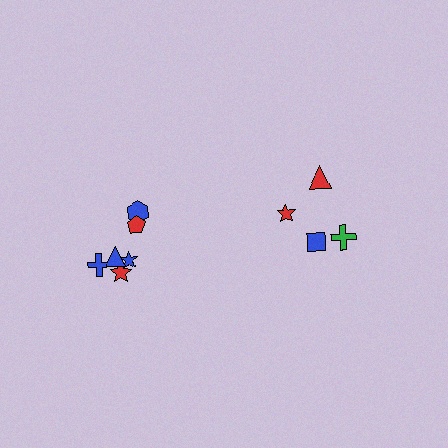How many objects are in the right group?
There are 4 objects.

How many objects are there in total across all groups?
There are 10 objects.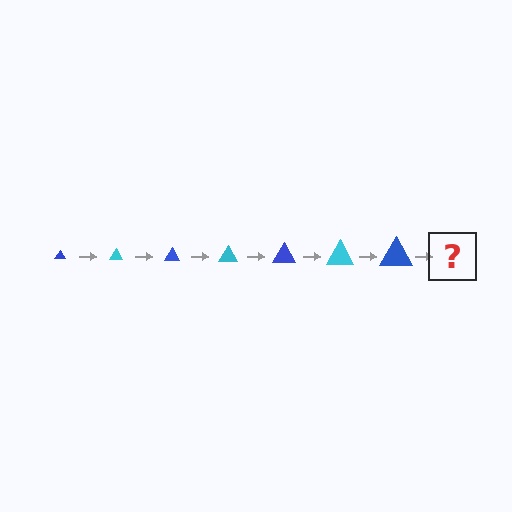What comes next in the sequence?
The next element should be a cyan triangle, larger than the previous one.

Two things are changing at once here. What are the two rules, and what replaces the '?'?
The two rules are that the triangle grows larger each step and the color cycles through blue and cyan. The '?' should be a cyan triangle, larger than the previous one.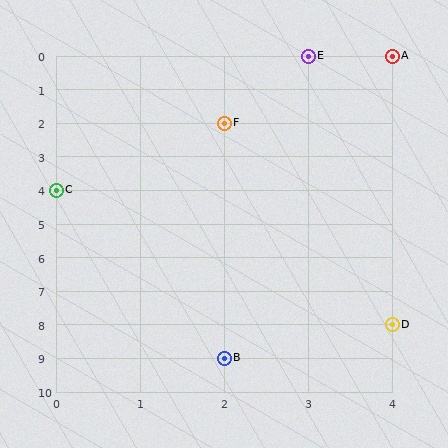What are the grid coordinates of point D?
Point D is at grid coordinates (4, 8).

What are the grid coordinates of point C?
Point C is at grid coordinates (0, 4).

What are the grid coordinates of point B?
Point B is at grid coordinates (2, 9).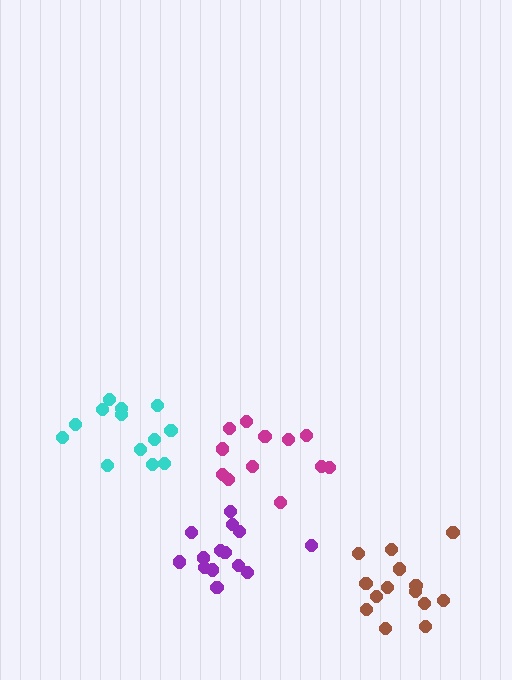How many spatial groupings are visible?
There are 4 spatial groupings.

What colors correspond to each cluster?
The clusters are colored: purple, magenta, brown, cyan.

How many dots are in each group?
Group 1: 14 dots, Group 2: 12 dots, Group 3: 15 dots, Group 4: 13 dots (54 total).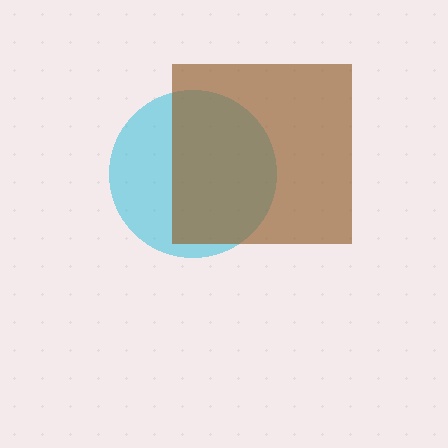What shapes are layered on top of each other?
The layered shapes are: a cyan circle, a brown square.